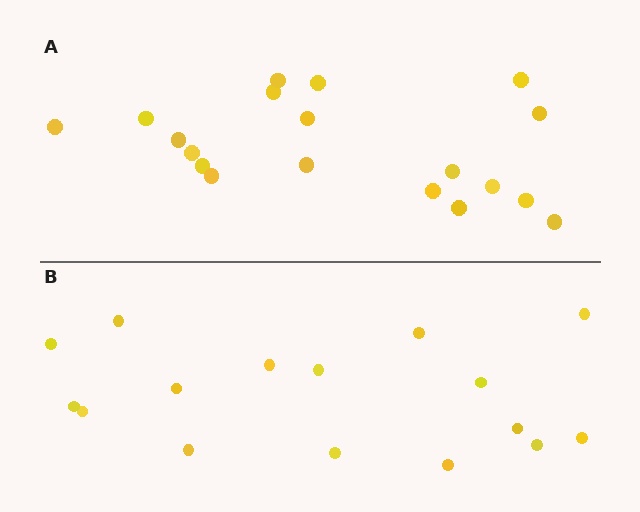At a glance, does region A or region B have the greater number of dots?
Region A (the top region) has more dots.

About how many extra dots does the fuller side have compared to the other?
Region A has just a few more — roughly 2 or 3 more dots than region B.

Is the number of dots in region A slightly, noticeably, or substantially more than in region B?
Region A has only slightly more — the two regions are fairly close. The ratio is roughly 1.2 to 1.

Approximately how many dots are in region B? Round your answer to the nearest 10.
About 20 dots. (The exact count is 16, which rounds to 20.)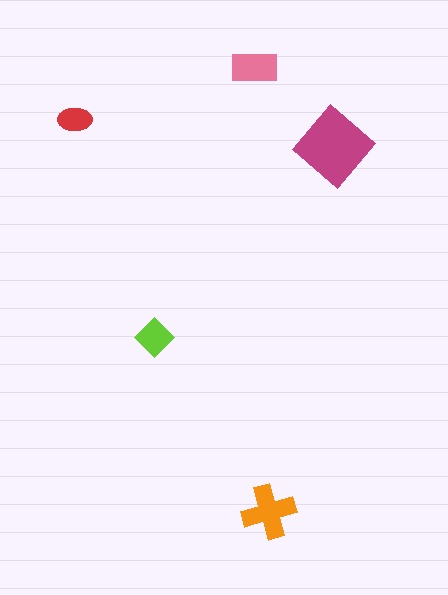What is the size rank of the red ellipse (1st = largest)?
5th.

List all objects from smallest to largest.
The red ellipse, the lime diamond, the pink rectangle, the orange cross, the magenta diamond.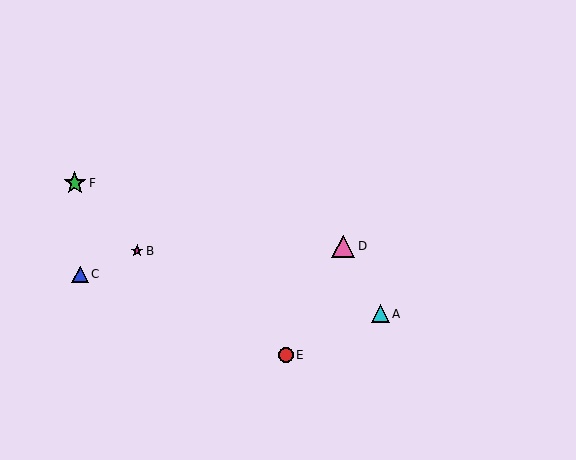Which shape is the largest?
The pink triangle (labeled D) is the largest.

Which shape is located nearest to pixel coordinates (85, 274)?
The blue triangle (labeled C) at (80, 274) is nearest to that location.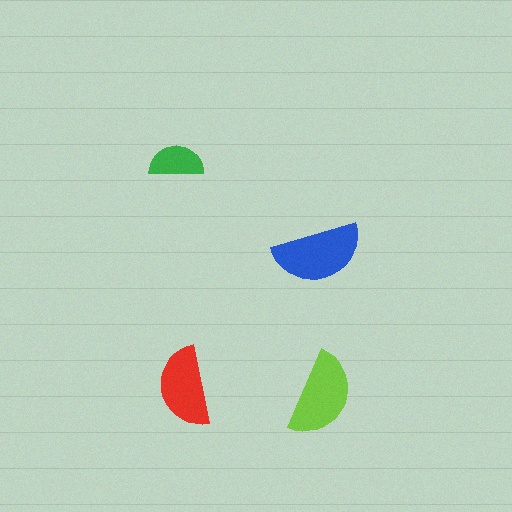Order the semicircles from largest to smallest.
the blue one, the lime one, the red one, the green one.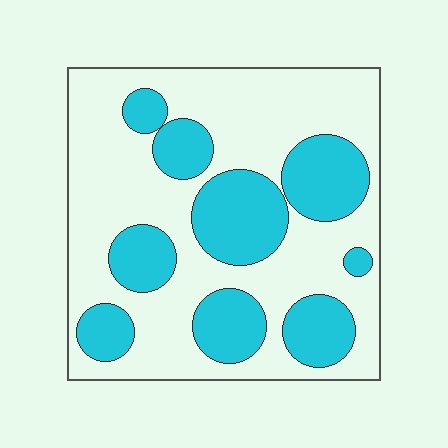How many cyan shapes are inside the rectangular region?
9.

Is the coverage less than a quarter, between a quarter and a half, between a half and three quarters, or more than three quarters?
Between a quarter and a half.